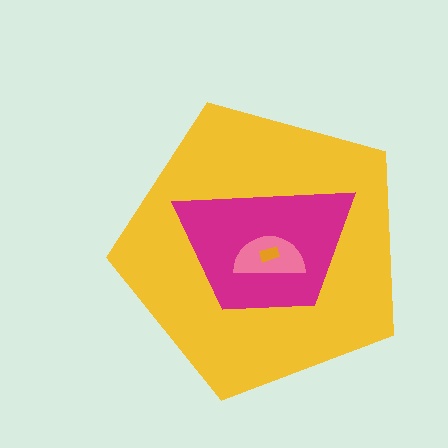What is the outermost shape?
The yellow pentagon.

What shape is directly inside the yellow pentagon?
The magenta trapezoid.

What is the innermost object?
The orange rectangle.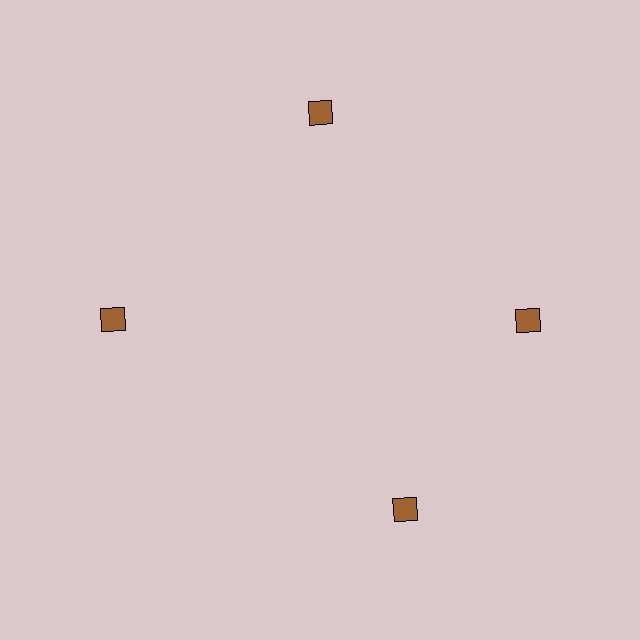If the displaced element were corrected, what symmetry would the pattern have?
It would have 4-fold rotational symmetry — the pattern would map onto itself every 90 degrees.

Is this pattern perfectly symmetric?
No. The 4 brown squares are arranged in a ring, but one element near the 6 o'clock position is rotated out of alignment along the ring, breaking the 4-fold rotational symmetry.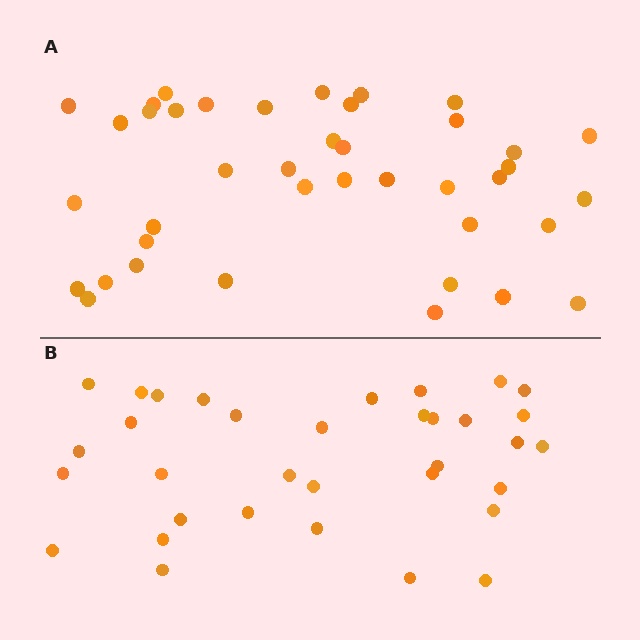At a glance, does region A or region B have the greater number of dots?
Region A (the top region) has more dots.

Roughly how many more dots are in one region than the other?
Region A has about 6 more dots than region B.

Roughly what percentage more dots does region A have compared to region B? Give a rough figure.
About 20% more.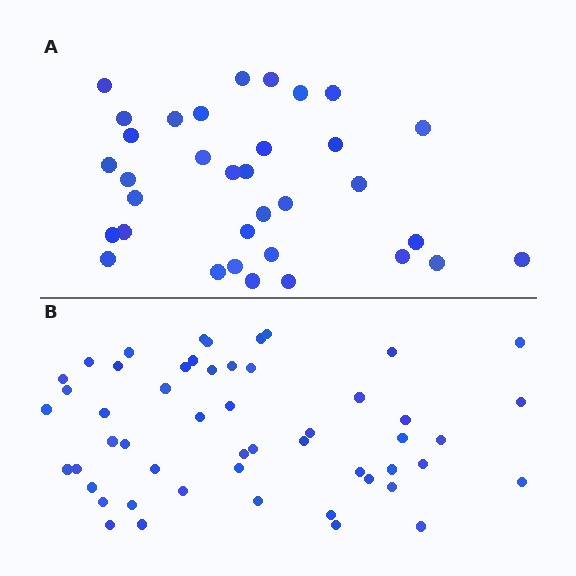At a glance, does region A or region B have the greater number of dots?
Region B (the bottom region) has more dots.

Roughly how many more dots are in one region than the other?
Region B has approximately 20 more dots than region A.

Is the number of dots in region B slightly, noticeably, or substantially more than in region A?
Region B has substantially more. The ratio is roughly 1.5 to 1.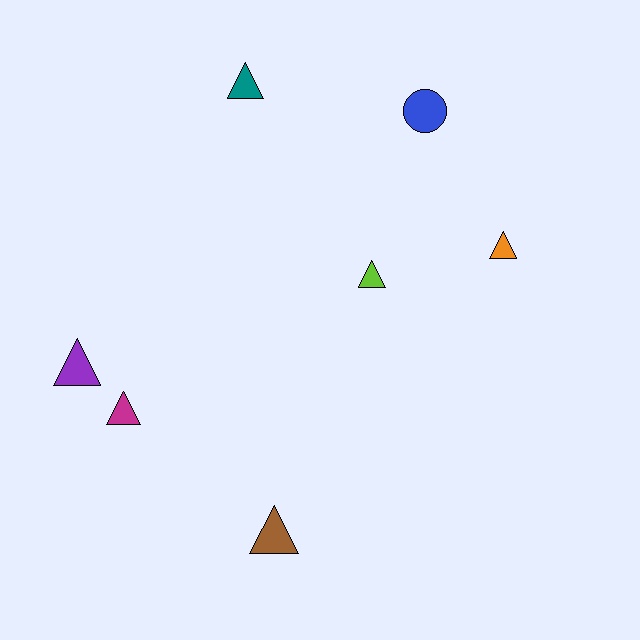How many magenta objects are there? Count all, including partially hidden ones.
There is 1 magenta object.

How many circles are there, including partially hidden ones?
There is 1 circle.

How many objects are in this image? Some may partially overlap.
There are 7 objects.